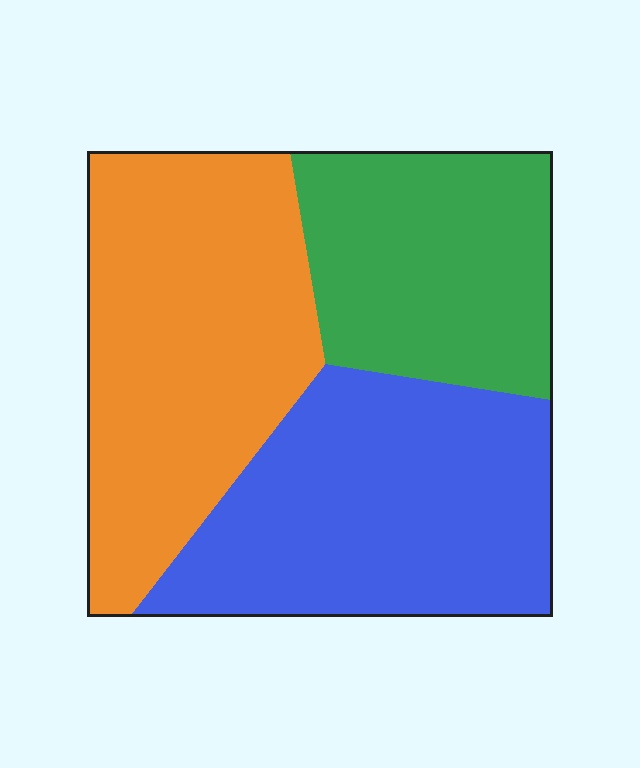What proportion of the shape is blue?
Blue takes up about three eighths (3/8) of the shape.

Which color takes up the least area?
Green, at roughly 25%.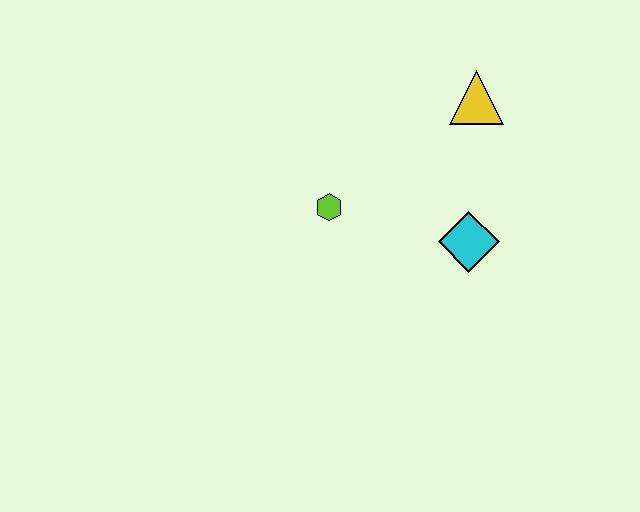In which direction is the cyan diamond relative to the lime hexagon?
The cyan diamond is to the right of the lime hexagon.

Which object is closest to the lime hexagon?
The cyan diamond is closest to the lime hexagon.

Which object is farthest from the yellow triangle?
The lime hexagon is farthest from the yellow triangle.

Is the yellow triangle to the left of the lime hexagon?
No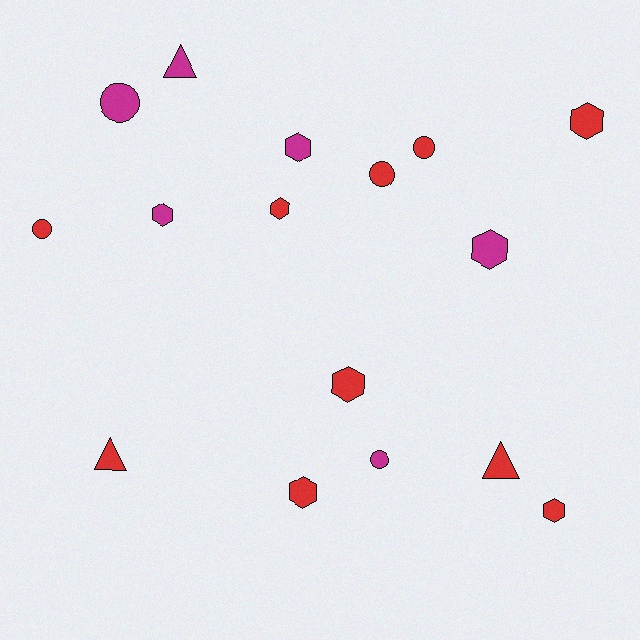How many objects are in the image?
There are 16 objects.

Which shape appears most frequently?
Hexagon, with 8 objects.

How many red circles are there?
There are 3 red circles.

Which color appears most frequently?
Red, with 10 objects.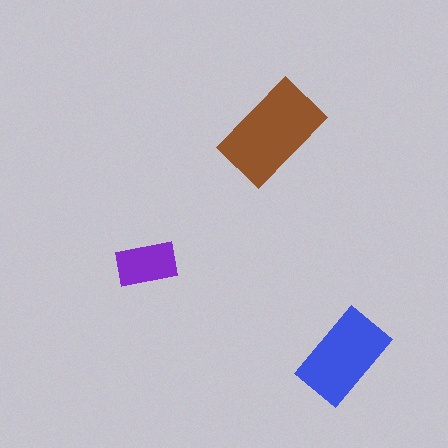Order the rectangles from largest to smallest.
the brown one, the blue one, the purple one.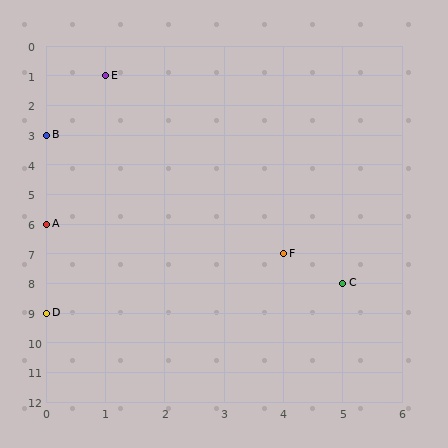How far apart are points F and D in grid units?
Points F and D are 4 columns and 2 rows apart (about 4.5 grid units diagonally).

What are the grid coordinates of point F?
Point F is at grid coordinates (4, 7).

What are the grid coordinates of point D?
Point D is at grid coordinates (0, 9).